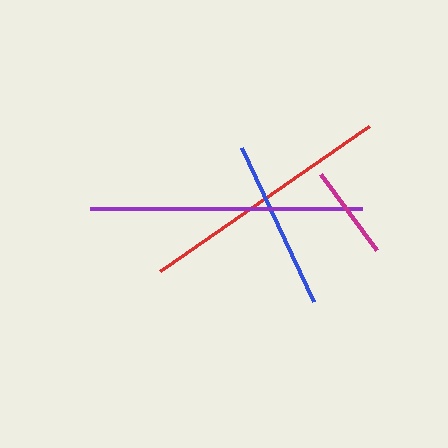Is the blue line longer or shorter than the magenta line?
The blue line is longer than the magenta line.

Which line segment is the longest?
The purple line is the longest at approximately 272 pixels.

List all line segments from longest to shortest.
From longest to shortest: purple, red, blue, magenta.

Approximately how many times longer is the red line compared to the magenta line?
The red line is approximately 2.7 times the length of the magenta line.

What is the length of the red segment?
The red segment is approximately 254 pixels long.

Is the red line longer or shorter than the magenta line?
The red line is longer than the magenta line.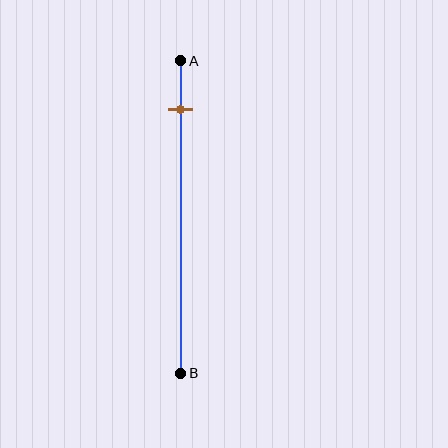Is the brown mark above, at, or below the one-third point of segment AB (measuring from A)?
The brown mark is above the one-third point of segment AB.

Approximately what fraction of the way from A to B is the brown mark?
The brown mark is approximately 15% of the way from A to B.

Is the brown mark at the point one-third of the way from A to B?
No, the mark is at about 15% from A, not at the 33% one-third point.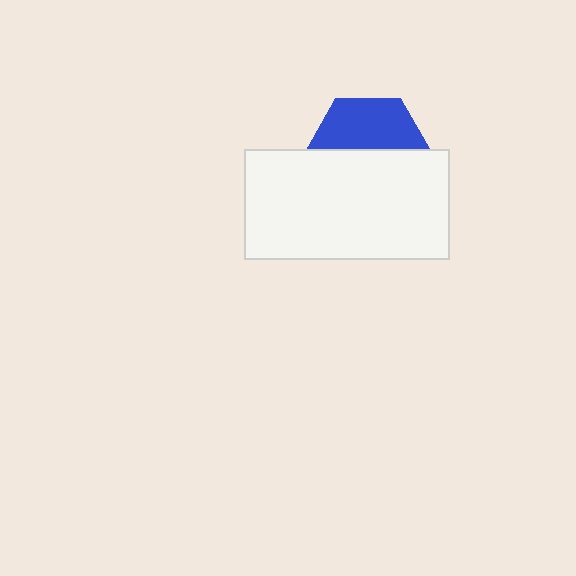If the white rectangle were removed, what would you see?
You would see the complete blue hexagon.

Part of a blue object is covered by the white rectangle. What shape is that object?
It is a hexagon.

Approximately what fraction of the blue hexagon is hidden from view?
Roughly 56% of the blue hexagon is hidden behind the white rectangle.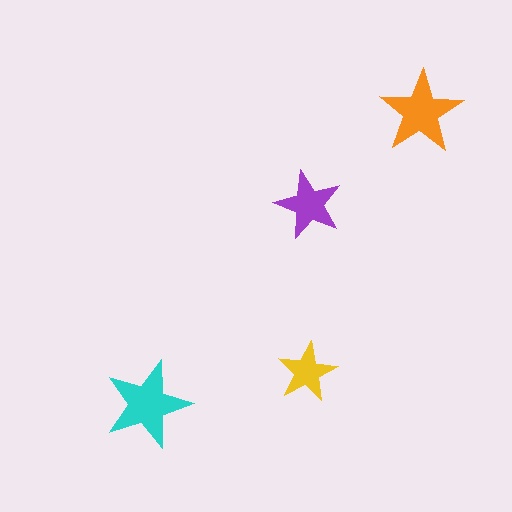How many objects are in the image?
There are 4 objects in the image.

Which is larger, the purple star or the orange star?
The orange one.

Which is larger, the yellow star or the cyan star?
The cyan one.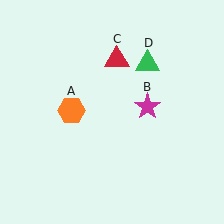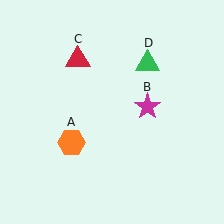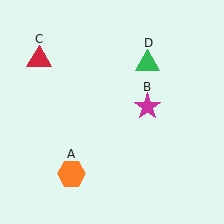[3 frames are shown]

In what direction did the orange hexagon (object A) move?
The orange hexagon (object A) moved down.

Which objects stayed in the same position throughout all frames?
Magenta star (object B) and green triangle (object D) remained stationary.